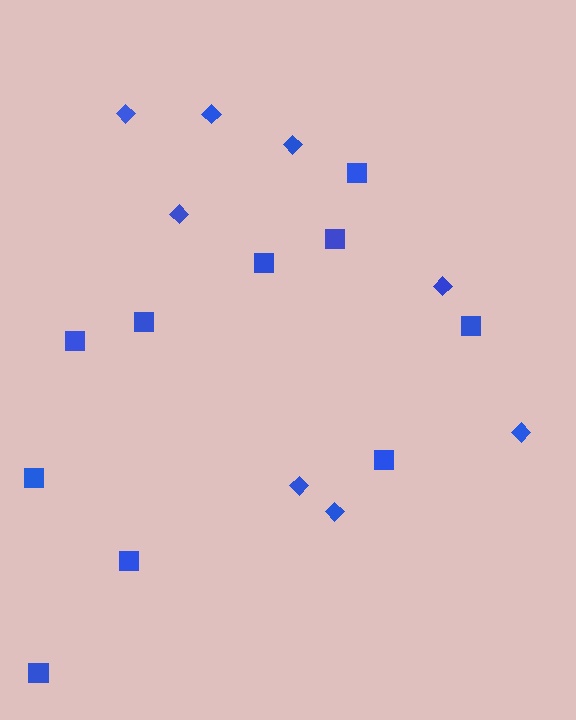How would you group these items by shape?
There are 2 groups: one group of squares (10) and one group of diamonds (8).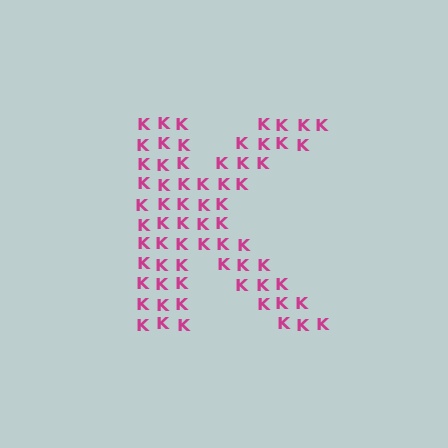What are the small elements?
The small elements are letter K's.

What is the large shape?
The large shape is the letter K.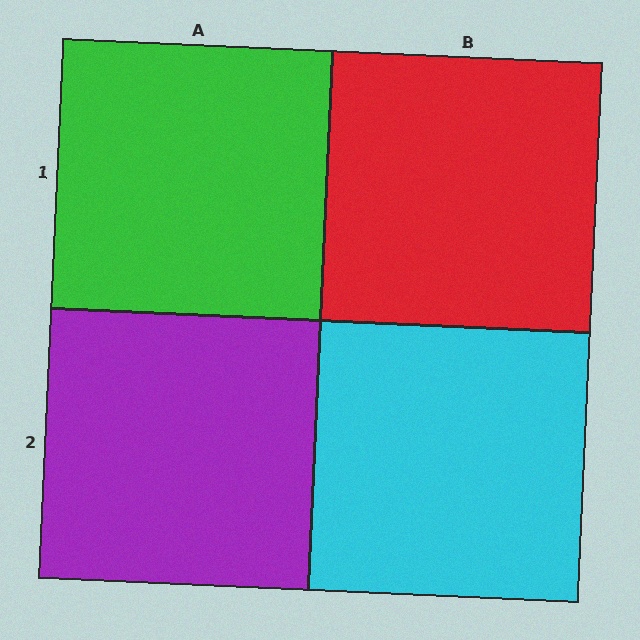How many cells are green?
1 cell is green.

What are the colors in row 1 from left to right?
Green, red.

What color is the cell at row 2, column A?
Purple.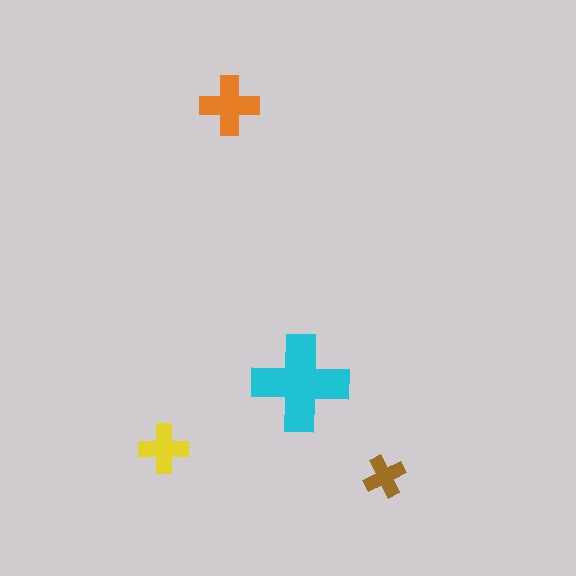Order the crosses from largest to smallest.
the cyan one, the orange one, the yellow one, the brown one.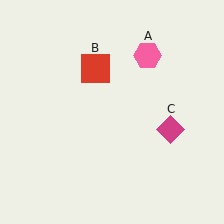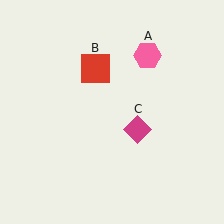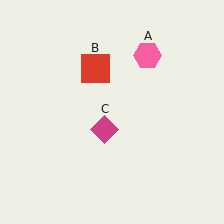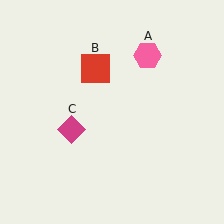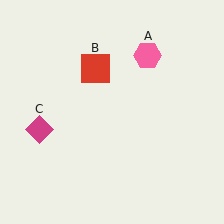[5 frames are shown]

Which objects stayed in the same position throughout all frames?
Pink hexagon (object A) and red square (object B) remained stationary.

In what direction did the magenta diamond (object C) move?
The magenta diamond (object C) moved left.